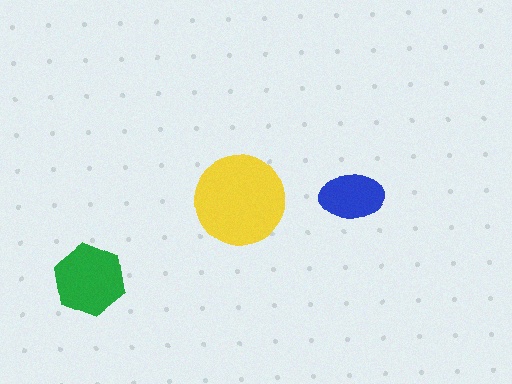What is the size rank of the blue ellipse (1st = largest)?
3rd.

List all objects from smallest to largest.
The blue ellipse, the green hexagon, the yellow circle.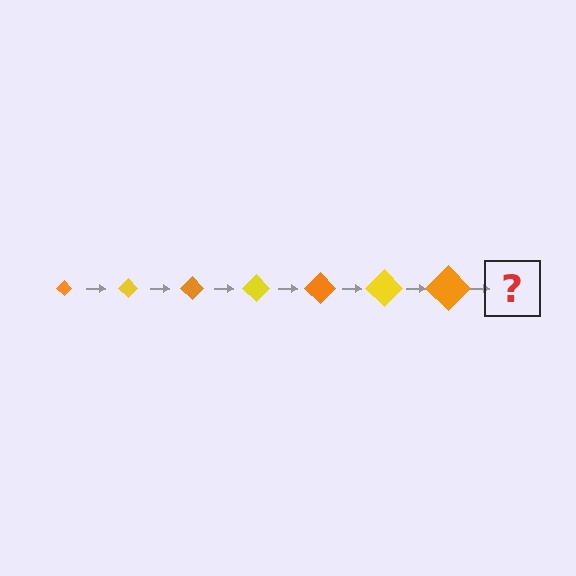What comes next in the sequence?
The next element should be a yellow diamond, larger than the previous one.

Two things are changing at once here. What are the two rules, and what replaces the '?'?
The two rules are that the diamond grows larger each step and the color cycles through orange and yellow. The '?' should be a yellow diamond, larger than the previous one.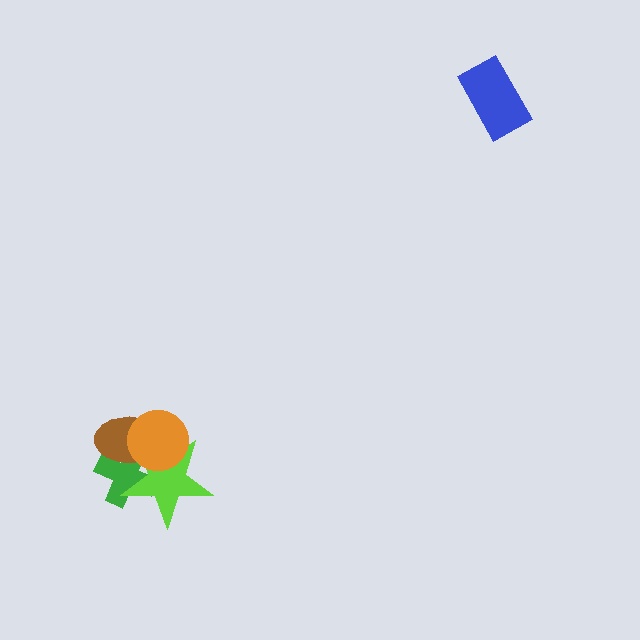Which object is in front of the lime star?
The orange circle is in front of the lime star.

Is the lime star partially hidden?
Yes, it is partially covered by another shape.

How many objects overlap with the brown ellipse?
3 objects overlap with the brown ellipse.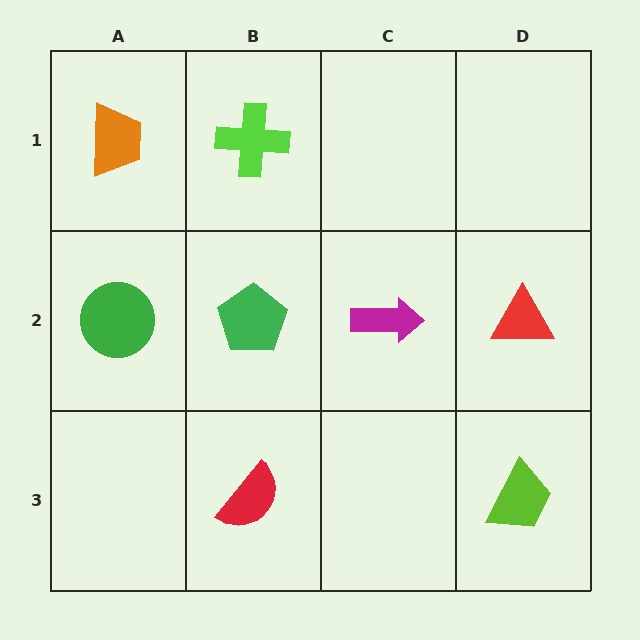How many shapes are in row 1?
2 shapes.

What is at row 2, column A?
A green circle.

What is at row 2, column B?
A green pentagon.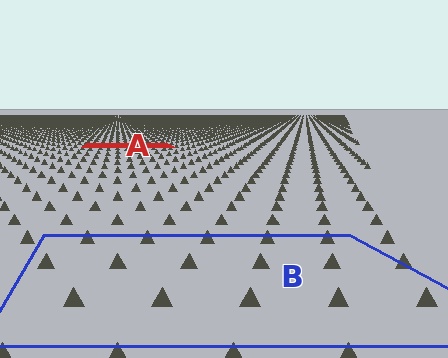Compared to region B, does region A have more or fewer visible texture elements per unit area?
Region A has more texture elements per unit area — they are packed more densely because it is farther away.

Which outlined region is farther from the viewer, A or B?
Region A is farther from the viewer — the texture elements inside it appear smaller and more densely packed.